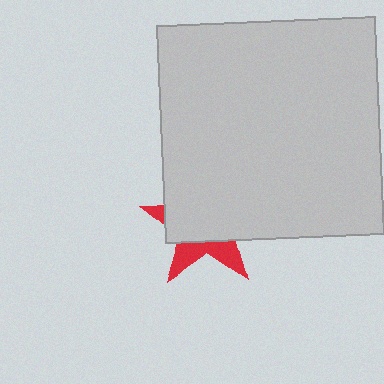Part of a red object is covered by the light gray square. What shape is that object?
It is a star.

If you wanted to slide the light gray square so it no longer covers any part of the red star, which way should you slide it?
Slide it up — that is the most direct way to separate the two shapes.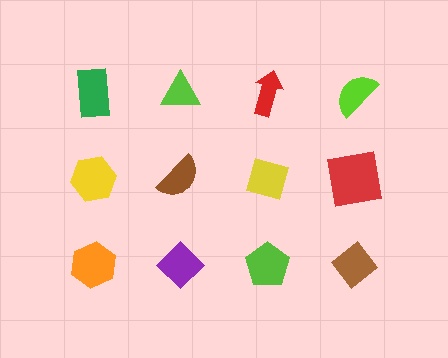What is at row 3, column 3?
A lime pentagon.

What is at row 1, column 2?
A lime triangle.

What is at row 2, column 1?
A yellow hexagon.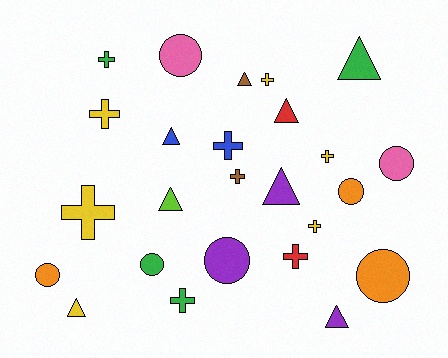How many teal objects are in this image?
There are no teal objects.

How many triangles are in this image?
There are 8 triangles.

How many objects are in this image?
There are 25 objects.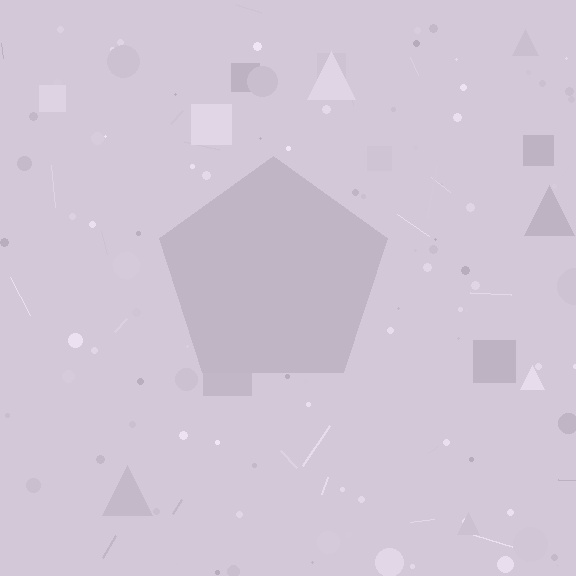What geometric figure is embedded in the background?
A pentagon is embedded in the background.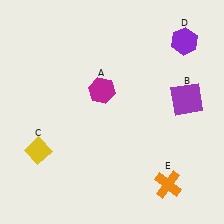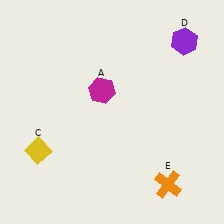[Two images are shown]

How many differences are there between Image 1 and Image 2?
There is 1 difference between the two images.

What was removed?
The purple square (B) was removed in Image 2.